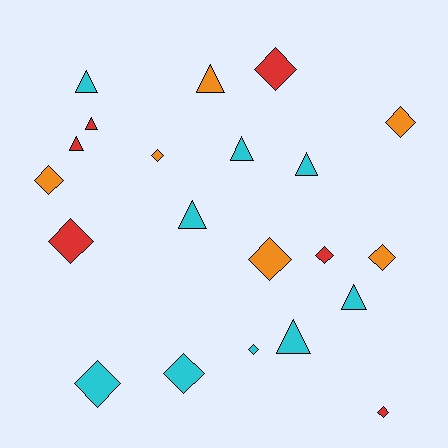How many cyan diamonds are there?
There are 3 cyan diamonds.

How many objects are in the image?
There are 21 objects.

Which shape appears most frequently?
Diamond, with 12 objects.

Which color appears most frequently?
Cyan, with 9 objects.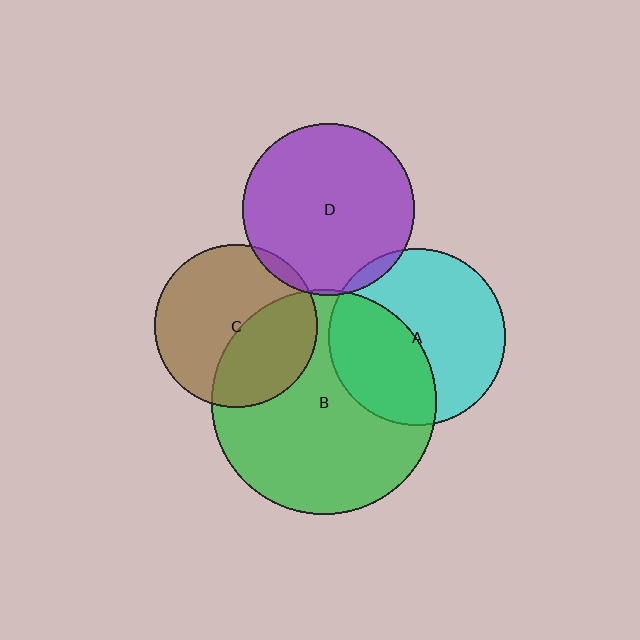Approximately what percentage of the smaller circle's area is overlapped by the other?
Approximately 40%.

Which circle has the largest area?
Circle B (green).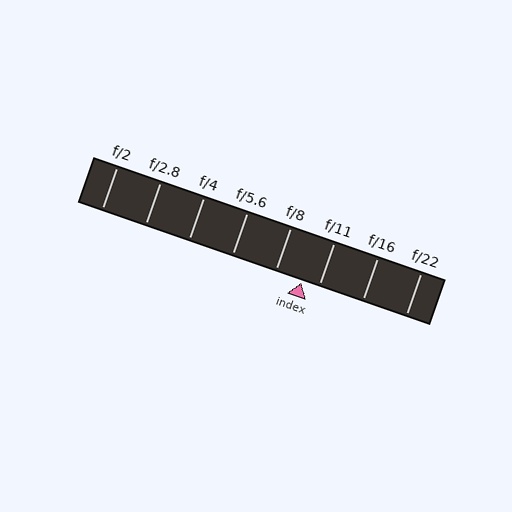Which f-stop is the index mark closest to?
The index mark is closest to f/11.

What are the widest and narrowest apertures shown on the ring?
The widest aperture shown is f/2 and the narrowest is f/22.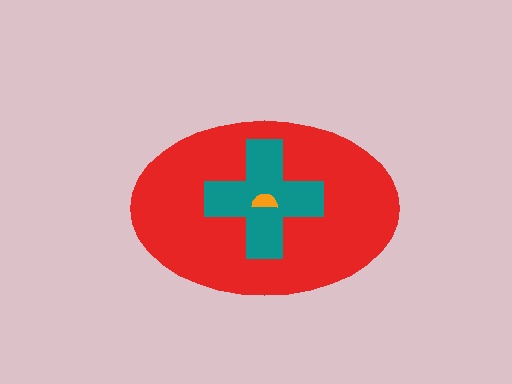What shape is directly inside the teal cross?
The orange semicircle.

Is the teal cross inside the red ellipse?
Yes.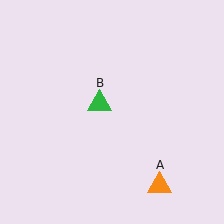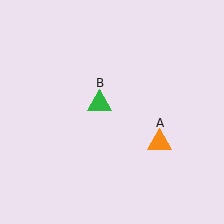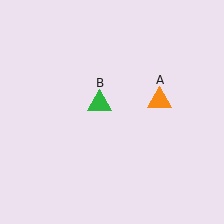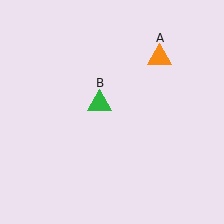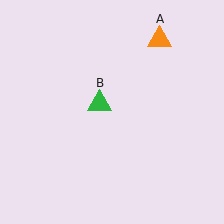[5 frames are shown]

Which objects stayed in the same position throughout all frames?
Green triangle (object B) remained stationary.